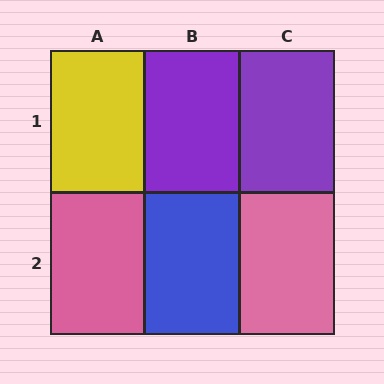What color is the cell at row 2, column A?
Pink.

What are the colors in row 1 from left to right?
Yellow, purple, purple.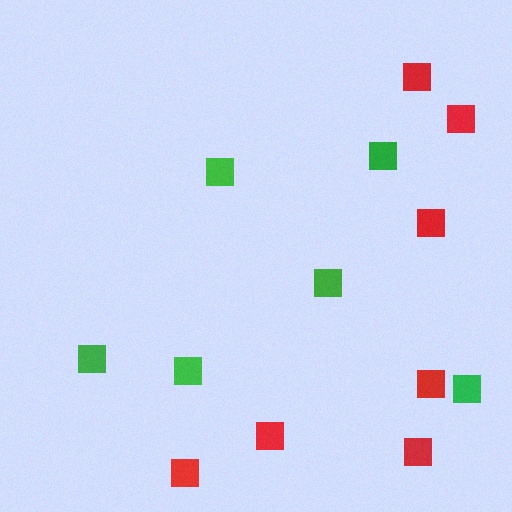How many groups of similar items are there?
There are 2 groups: one group of green squares (6) and one group of red squares (7).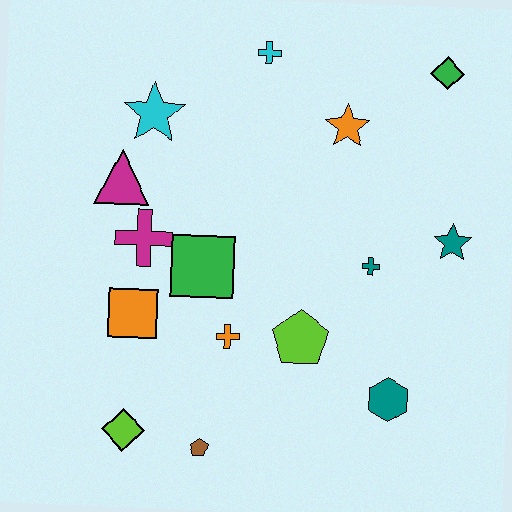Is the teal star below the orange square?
No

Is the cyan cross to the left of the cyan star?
No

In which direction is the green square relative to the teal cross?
The green square is to the left of the teal cross.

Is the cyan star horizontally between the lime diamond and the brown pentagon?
Yes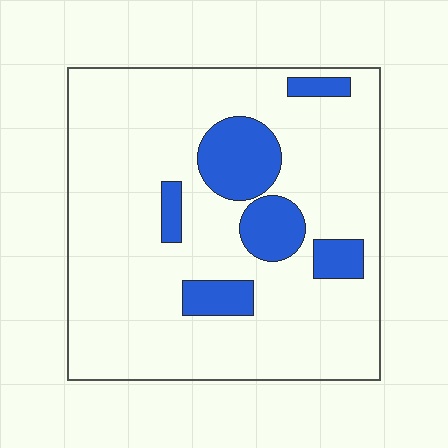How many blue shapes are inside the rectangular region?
6.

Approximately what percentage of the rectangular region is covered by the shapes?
Approximately 15%.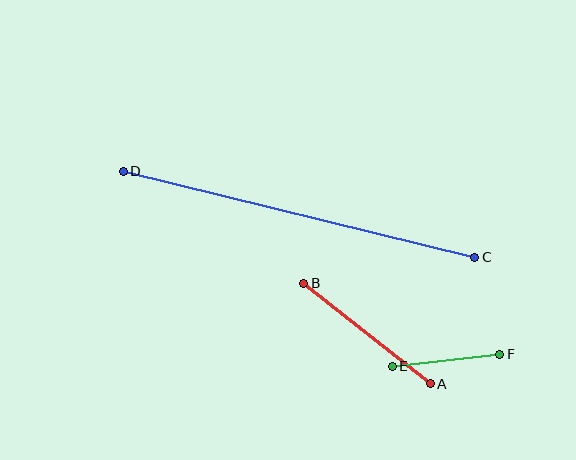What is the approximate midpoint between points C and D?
The midpoint is at approximately (299, 214) pixels.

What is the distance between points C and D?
The distance is approximately 362 pixels.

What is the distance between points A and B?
The distance is approximately 161 pixels.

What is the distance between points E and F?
The distance is approximately 108 pixels.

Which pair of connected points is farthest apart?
Points C and D are farthest apart.